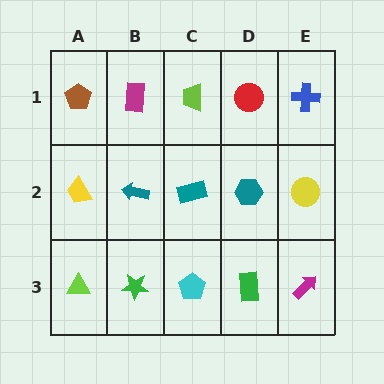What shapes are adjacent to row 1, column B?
A teal arrow (row 2, column B), a brown pentagon (row 1, column A), a lime trapezoid (row 1, column C).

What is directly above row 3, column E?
A yellow circle.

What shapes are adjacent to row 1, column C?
A teal rectangle (row 2, column C), a magenta rectangle (row 1, column B), a red circle (row 1, column D).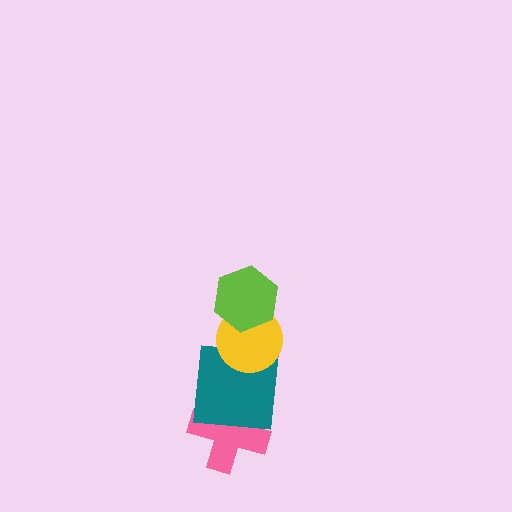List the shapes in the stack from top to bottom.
From top to bottom: the lime hexagon, the yellow circle, the teal square, the pink cross.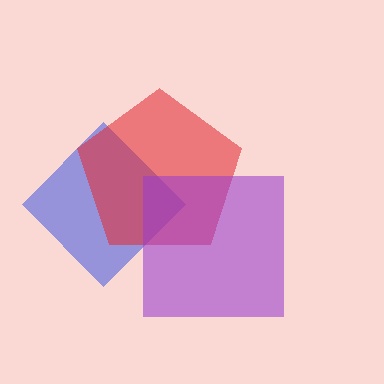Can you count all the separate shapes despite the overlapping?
Yes, there are 3 separate shapes.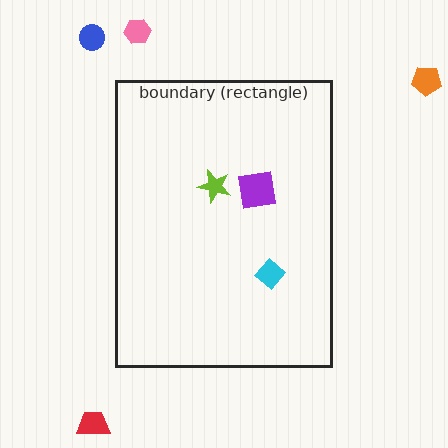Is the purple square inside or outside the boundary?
Inside.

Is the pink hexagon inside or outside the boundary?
Outside.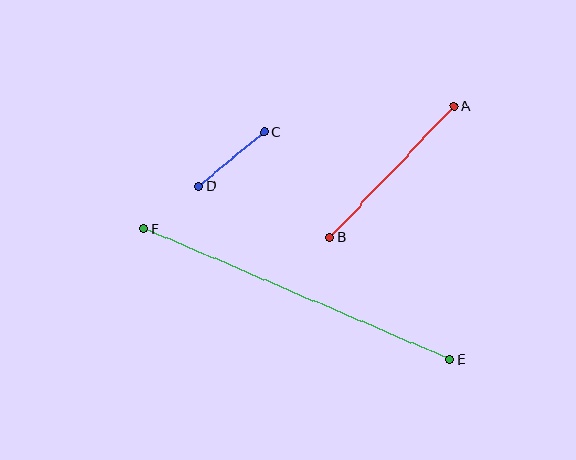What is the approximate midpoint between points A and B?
The midpoint is at approximately (392, 172) pixels.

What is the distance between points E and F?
The distance is approximately 333 pixels.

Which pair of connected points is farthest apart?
Points E and F are farthest apart.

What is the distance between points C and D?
The distance is approximately 85 pixels.